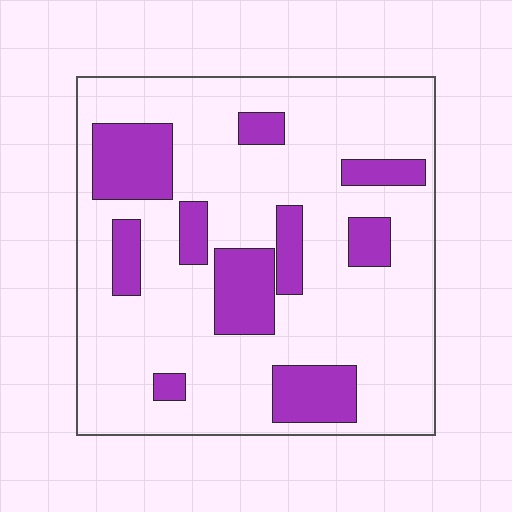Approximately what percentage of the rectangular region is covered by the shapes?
Approximately 25%.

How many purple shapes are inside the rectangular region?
10.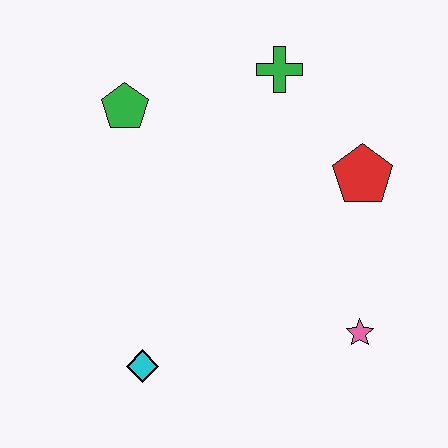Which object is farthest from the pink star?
The green pentagon is farthest from the pink star.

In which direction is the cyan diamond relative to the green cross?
The cyan diamond is below the green cross.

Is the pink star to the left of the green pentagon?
No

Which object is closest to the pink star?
The red pentagon is closest to the pink star.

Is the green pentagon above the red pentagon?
Yes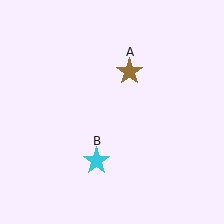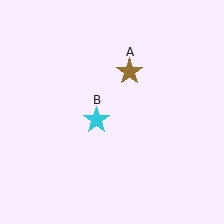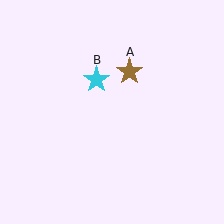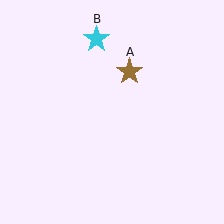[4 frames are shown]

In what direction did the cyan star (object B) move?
The cyan star (object B) moved up.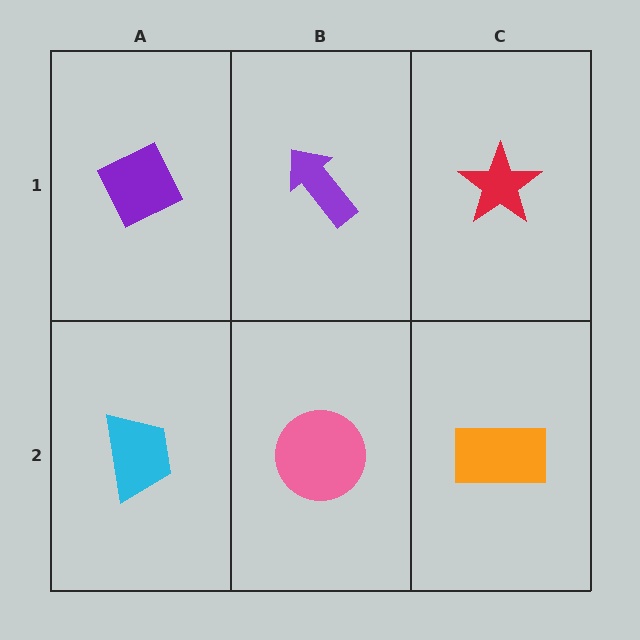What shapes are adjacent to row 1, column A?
A cyan trapezoid (row 2, column A), a purple arrow (row 1, column B).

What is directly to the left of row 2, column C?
A pink circle.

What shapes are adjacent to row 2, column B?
A purple arrow (row 1, column B), a cyan trapezoid (row 2, column A), an orange rectangle (row 2, column C).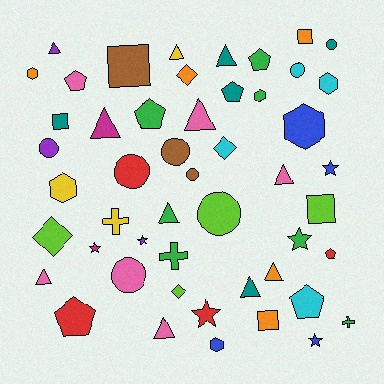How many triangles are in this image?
There are 11 triangles.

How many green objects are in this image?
There are 7 green objects.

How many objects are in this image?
There are 50 objects.